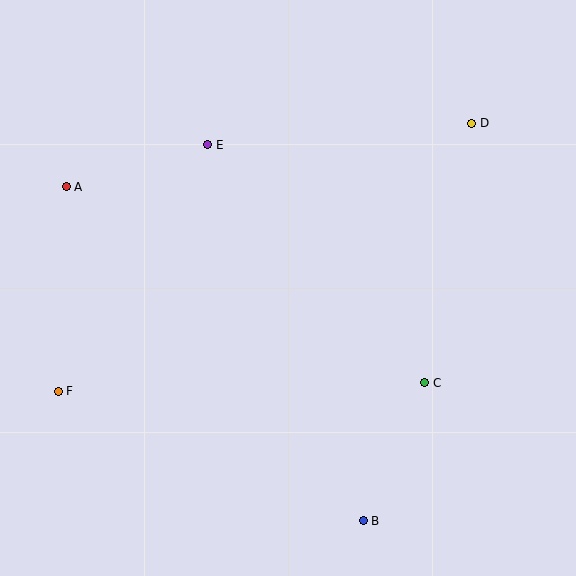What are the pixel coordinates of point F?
Point F is at (58, 391).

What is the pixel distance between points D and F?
The distance between D and F is 493 pixels.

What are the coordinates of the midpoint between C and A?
The midpoint between C and A is at (246, 285).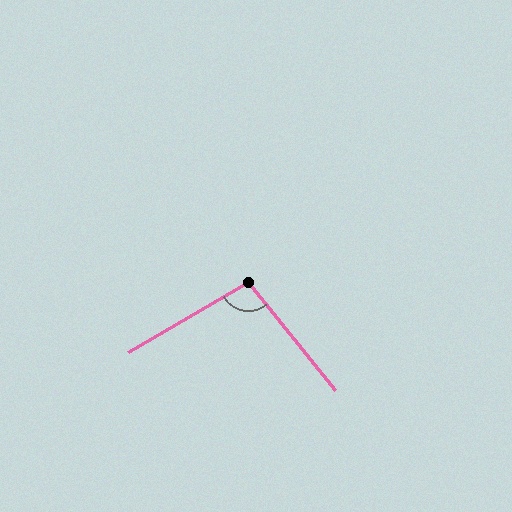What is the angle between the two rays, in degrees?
Approximately 99 degrees.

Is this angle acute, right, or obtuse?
It is obtuse.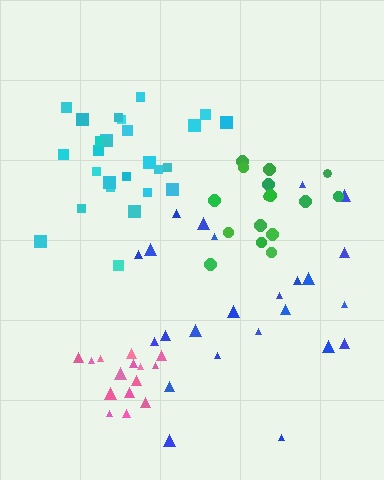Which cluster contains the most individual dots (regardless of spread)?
Cyan (28).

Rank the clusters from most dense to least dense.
pink, green, cyan, blue.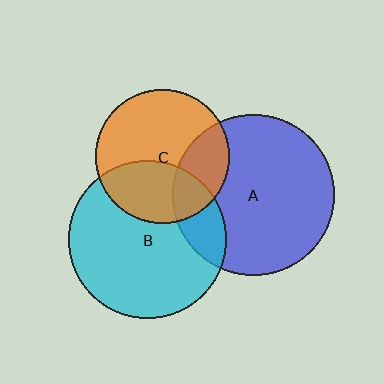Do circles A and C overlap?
Yes.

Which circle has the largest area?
Circle A (blue).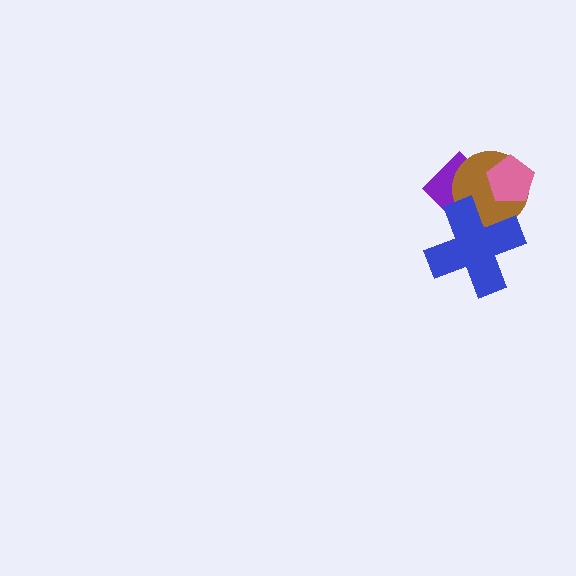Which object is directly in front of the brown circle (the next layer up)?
The blue cross is directly in front of the brown circle.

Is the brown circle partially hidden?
Yes, it is partially covered by another shape.